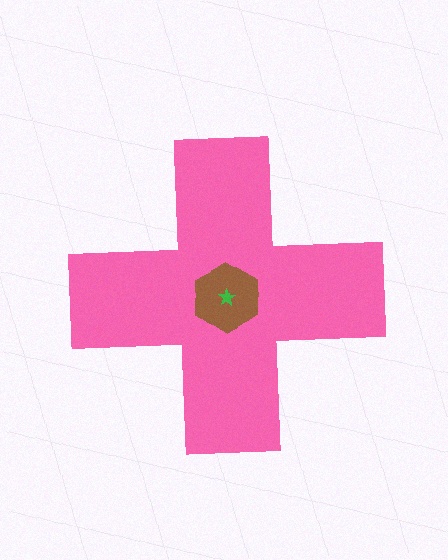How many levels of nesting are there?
3.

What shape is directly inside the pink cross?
The brown hexagon.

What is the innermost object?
The green star.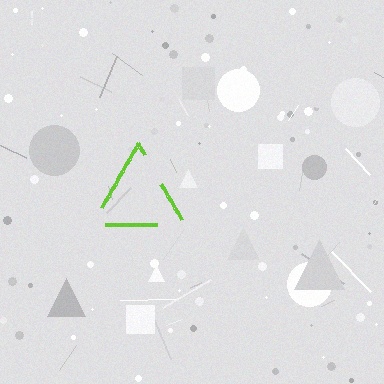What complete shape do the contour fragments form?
The contour fragments form a triangle.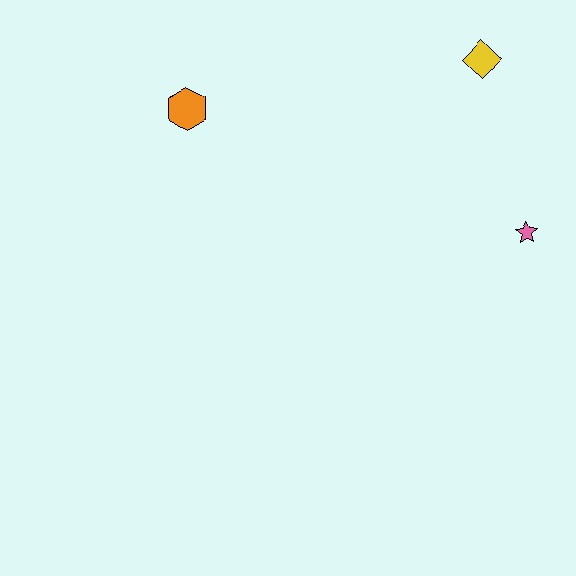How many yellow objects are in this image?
There is 1 yellow object.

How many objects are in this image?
There are 3 objects.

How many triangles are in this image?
There are no triangles.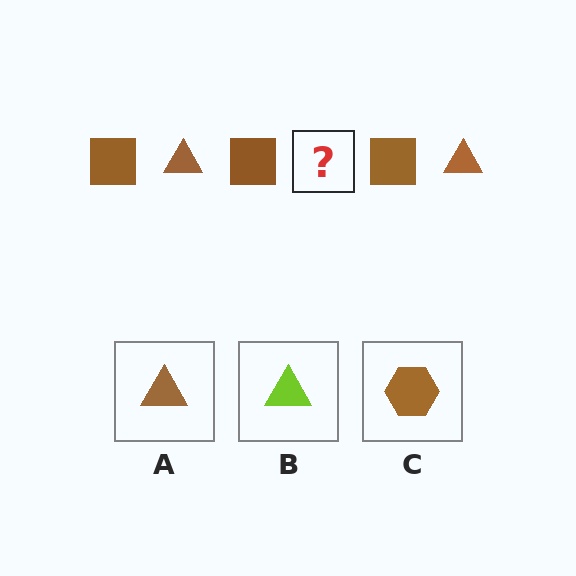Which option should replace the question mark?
Option A.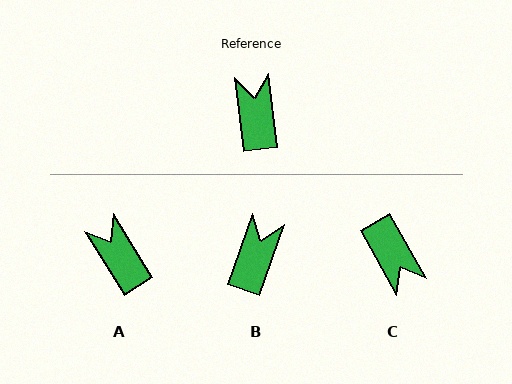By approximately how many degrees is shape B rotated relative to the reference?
Approximately 26 degrees clockwise.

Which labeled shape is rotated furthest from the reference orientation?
C, about 158 degrees away.